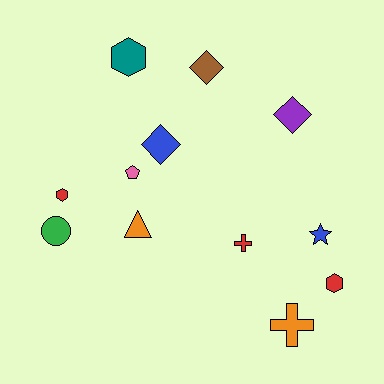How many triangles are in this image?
There is 1 triangle.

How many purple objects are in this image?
There is 1 purple object.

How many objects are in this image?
There are 12 objects.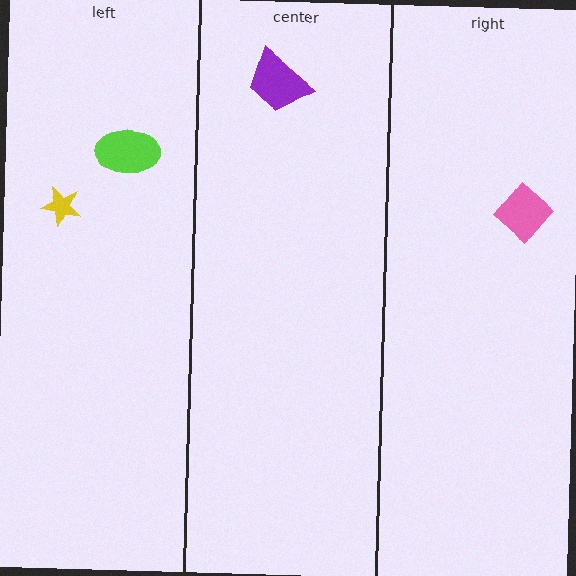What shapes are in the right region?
The pink diamond.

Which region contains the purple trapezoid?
The center region.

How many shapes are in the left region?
2.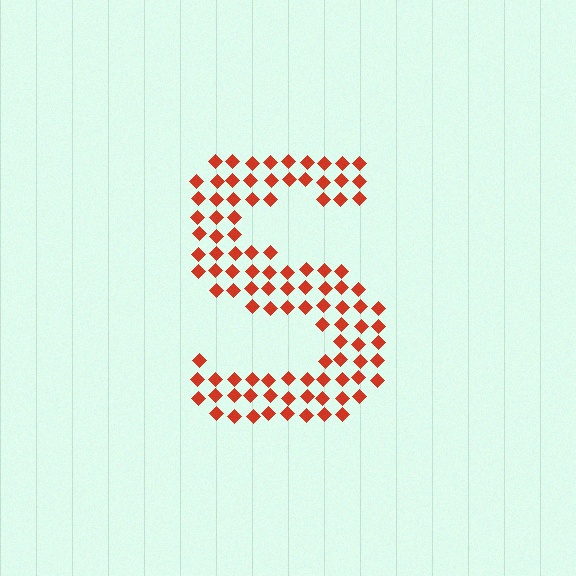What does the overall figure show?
The overall figure shows the letter S.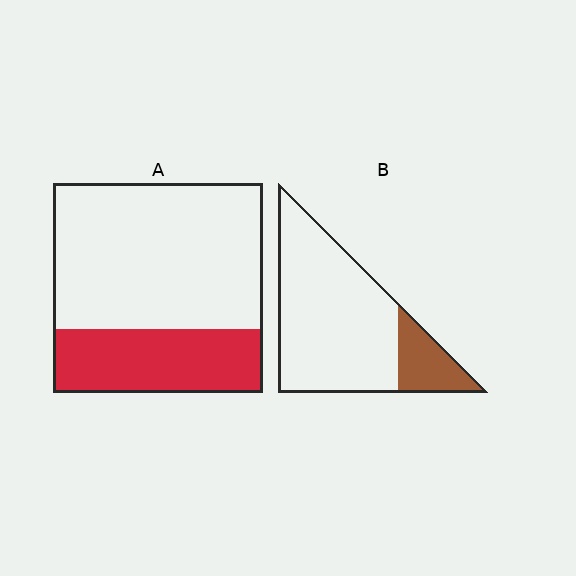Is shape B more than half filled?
No.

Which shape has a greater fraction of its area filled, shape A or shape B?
Shape A.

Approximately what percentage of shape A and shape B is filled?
A is approximately 30% and B is approximately 20%.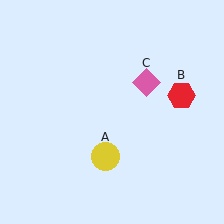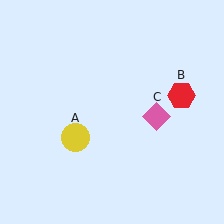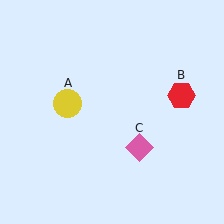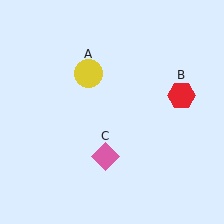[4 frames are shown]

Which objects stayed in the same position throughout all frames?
Red hexagon (object B) remained stationary.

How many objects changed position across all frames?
2 objects changed position: yellow circle (object A), pink diamond (object C).